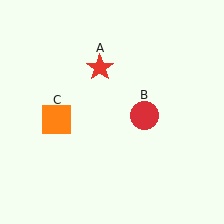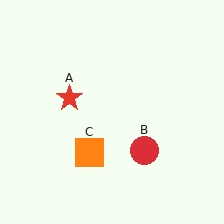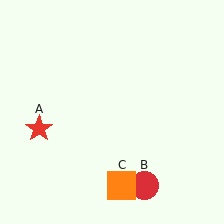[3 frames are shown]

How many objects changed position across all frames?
3 objects changed position: red star (object A), red circle (object B), orange square (object C).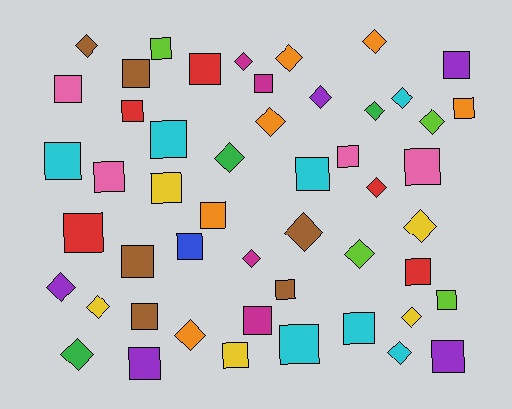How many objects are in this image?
There are 50 objects.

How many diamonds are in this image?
There are 21 diamonds.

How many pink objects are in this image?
There are 4 pink objects.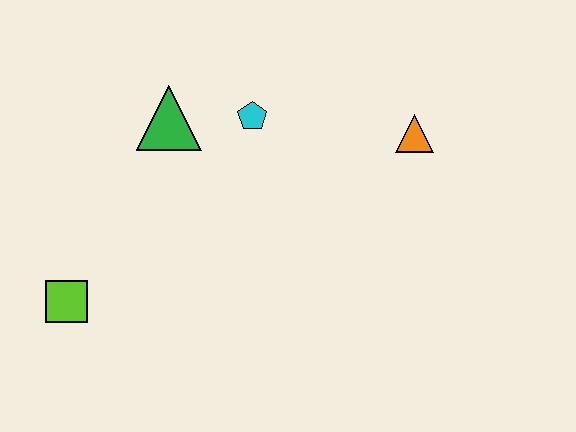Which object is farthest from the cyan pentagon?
The lime square is farthest from the cyan pentagon.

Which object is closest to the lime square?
The green triangle is closest to the lime square.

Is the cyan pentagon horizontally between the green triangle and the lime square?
No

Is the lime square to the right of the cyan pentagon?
No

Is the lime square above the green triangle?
No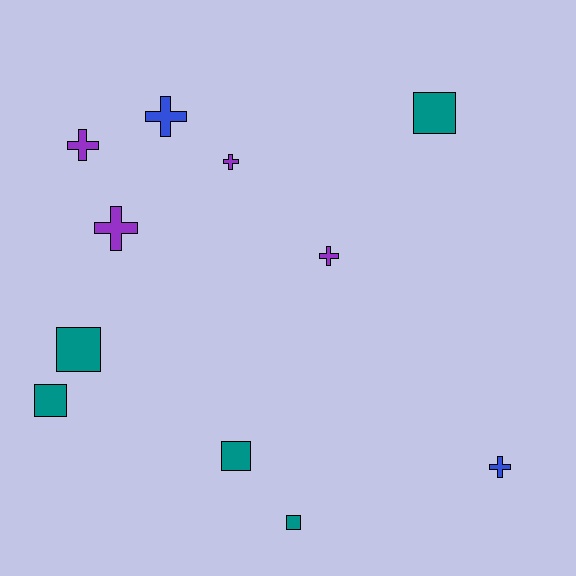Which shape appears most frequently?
Cross, with 6 objects.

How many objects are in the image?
There are 11 objects.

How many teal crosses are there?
There are no teal crosses.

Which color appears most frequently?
Teal, with 5 objects.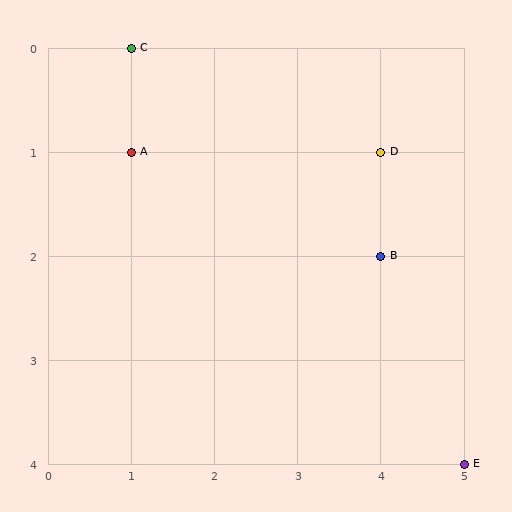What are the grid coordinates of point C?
Point C is at grid coordinates (1, 0).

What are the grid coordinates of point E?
Point E is at grid coordinates (5, 4).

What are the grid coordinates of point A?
Point A is at grid coordinates (1, 1).